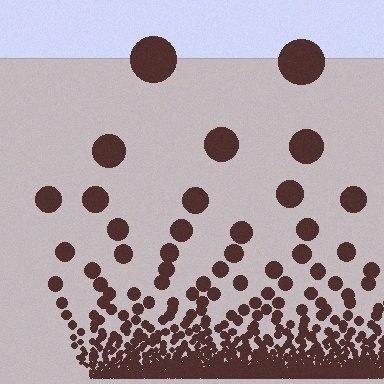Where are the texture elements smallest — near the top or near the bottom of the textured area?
Near the bottom.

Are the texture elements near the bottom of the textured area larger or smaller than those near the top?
Smaller. The gradient is inverted — elements near the bottom are smaller and denser.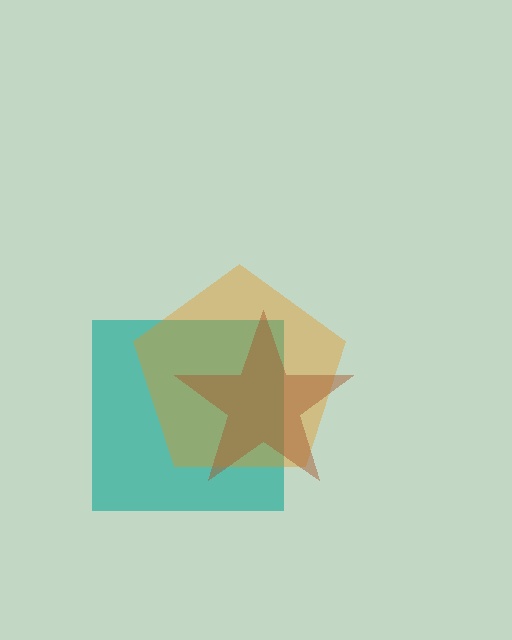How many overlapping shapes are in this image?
There are 3 overlapping shapes in the image.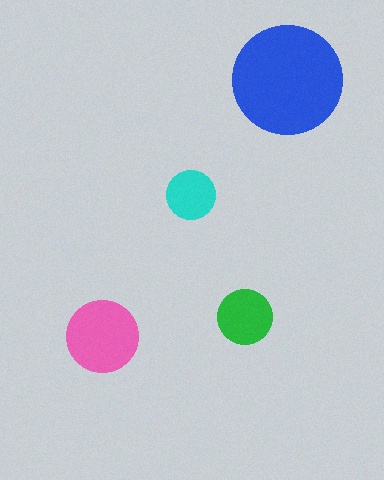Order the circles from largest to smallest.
the blue one, the pink one, the green one, the cyan one.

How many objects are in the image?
There are 4 objects in the image.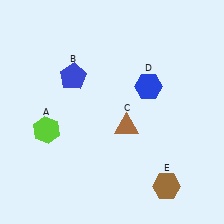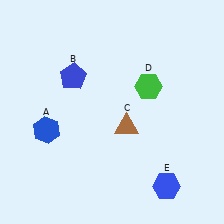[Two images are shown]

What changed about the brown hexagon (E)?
In Image 1, E is brown. In Image 2, it changed to blue.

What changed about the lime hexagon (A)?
In Image 1, A is lime. In Image 2, it changed to blue.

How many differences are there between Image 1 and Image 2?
There are 3 differences between the two images.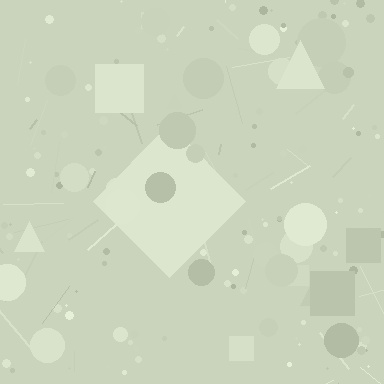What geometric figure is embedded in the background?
A diamond is embedded in the background.